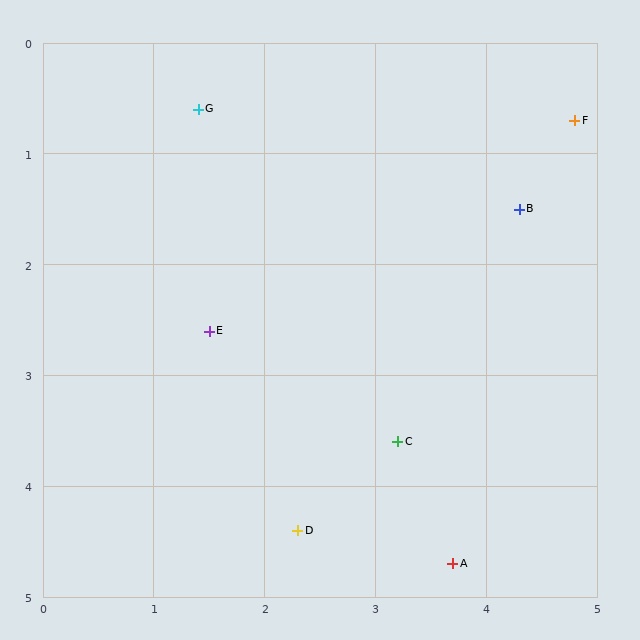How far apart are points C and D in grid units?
Points C and D are about 1.2 grid units apart.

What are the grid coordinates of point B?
Point B is at approximately (4.3, 1.5).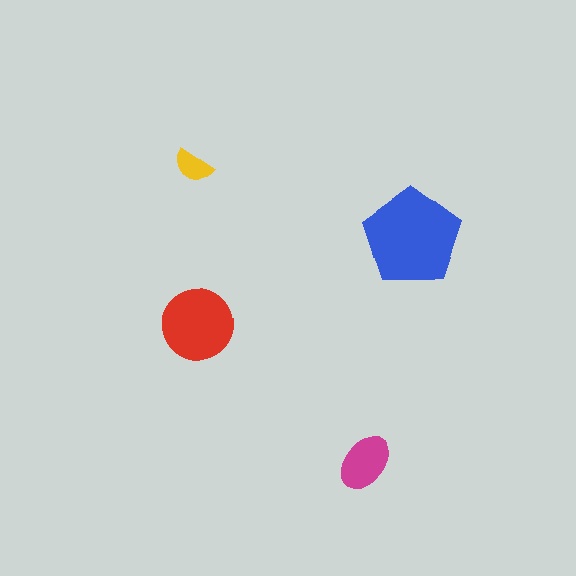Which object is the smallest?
The yellow semicircle.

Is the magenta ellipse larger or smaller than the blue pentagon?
Smaller.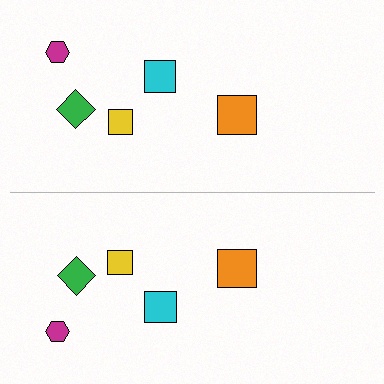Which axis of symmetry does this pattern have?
The pattern has a horizontal axis of symmetry running through the center of the image.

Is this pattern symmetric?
Yes, this pattern has bilateral (reflection) symmetry.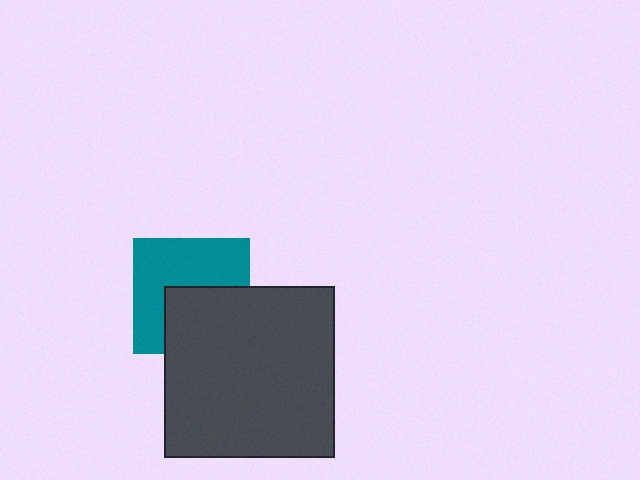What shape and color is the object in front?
The object in front is a dark gray square.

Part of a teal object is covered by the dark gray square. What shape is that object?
It is a square.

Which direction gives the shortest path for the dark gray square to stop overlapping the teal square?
Moving down gives the shortest separation.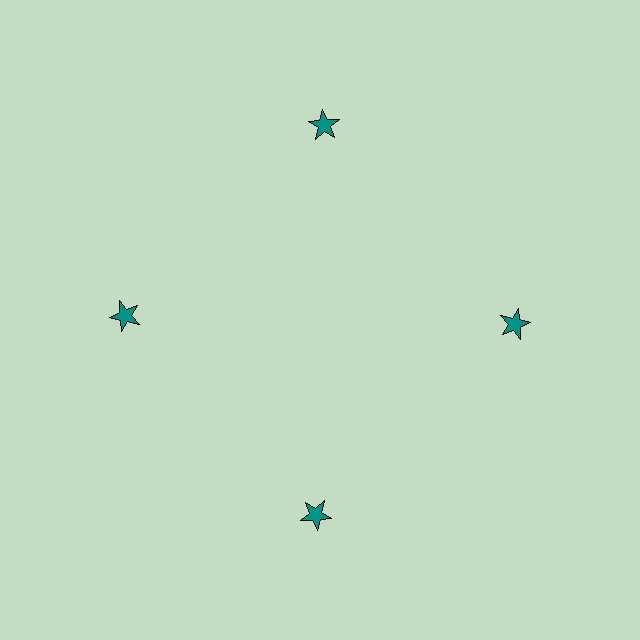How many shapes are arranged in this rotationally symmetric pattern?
There are 4 shapes, arranged in 4 groups of 1.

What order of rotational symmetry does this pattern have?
This pattern has 4-fold rotational symmetry.